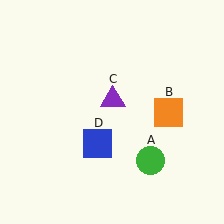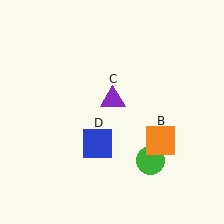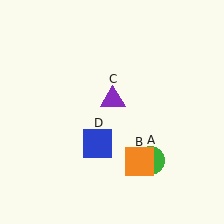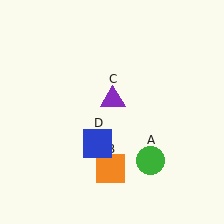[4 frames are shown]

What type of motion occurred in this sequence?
The orange square (object B) rotated clockwise around the center of the scene.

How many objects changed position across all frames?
1 object changed position: orange square (object B).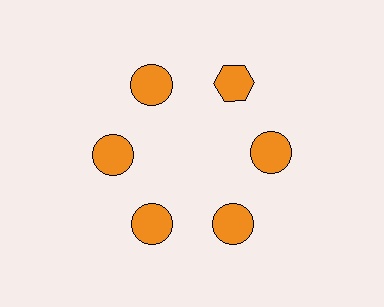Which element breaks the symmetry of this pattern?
The orange hexagon at roughly the 1 o'clock position breaks the symmetry. All other shapes are orange circles.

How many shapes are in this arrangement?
There are 6 shapes arranged in a ring pattern.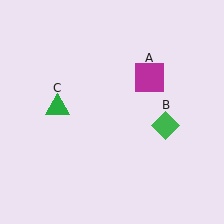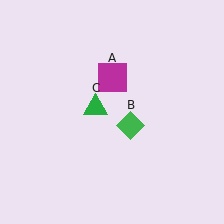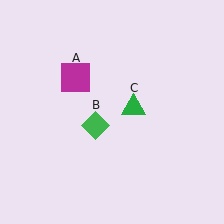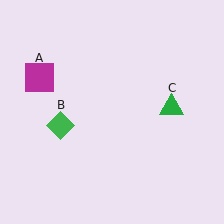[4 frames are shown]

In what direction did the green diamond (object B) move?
The green diamond (object B) moved left.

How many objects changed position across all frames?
3 objects changed position: magenta square (object A), green diamond (object B), green triangle (object C).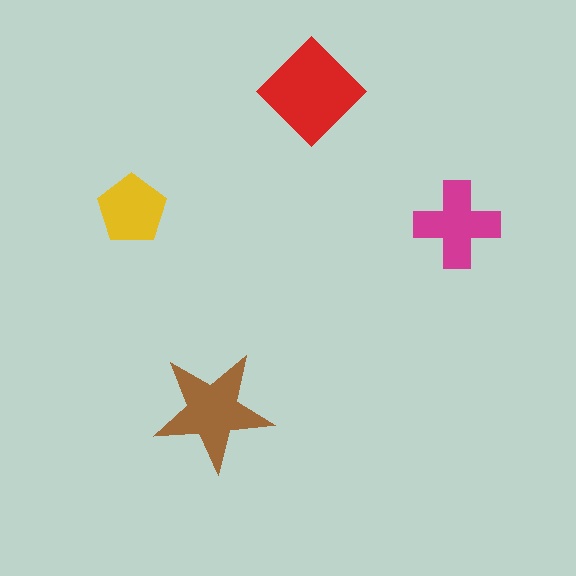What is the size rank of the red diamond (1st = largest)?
1st.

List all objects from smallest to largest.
The yellow pentagon, the magenta cross, the brown star, the red diamond.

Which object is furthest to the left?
The yellow pentagon is leftmost.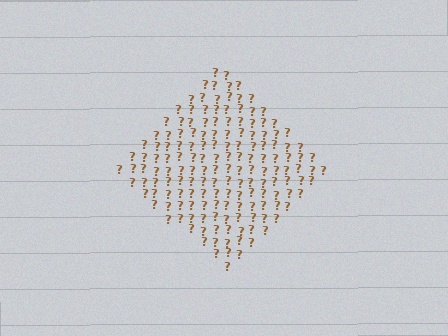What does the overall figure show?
The overall figure shows a diamond.